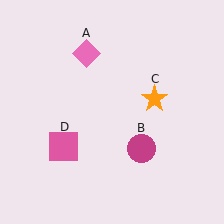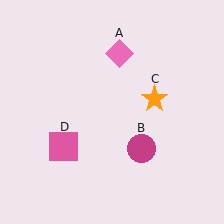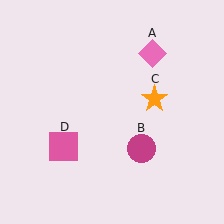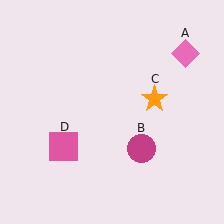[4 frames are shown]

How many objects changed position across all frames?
1 object changed position: pink diamond (object A).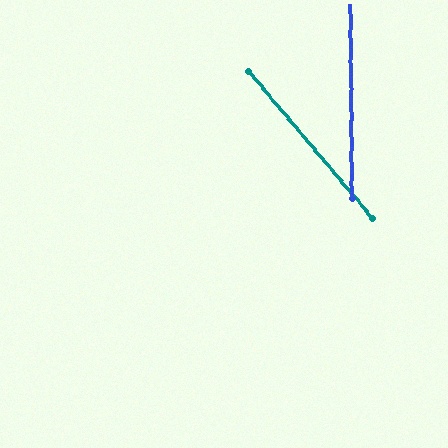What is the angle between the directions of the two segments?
Approximately 40 degrees.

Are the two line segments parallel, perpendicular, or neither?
Neither parallel nor perpendicular — they differ by about 40°.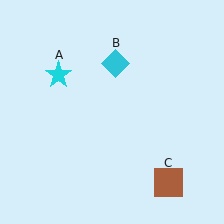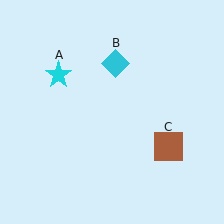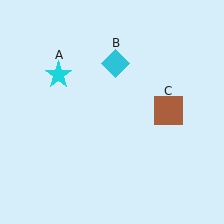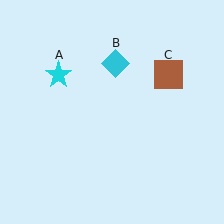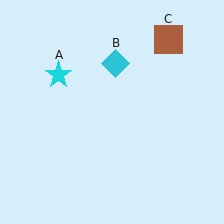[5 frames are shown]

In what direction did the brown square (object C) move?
The brown square (object C) moved up.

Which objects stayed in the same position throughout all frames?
Cyan star (object A) and cyan diamond (object B) remained stationary.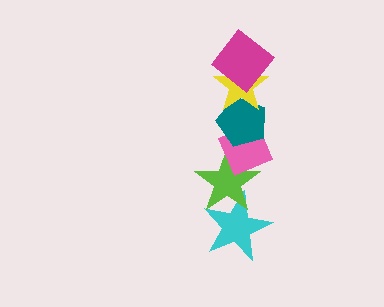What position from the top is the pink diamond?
The pink diamond is 4th from the top.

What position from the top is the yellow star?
The yellow star is 2nd from the top.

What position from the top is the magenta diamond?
The magenta diamond is 1st from the top.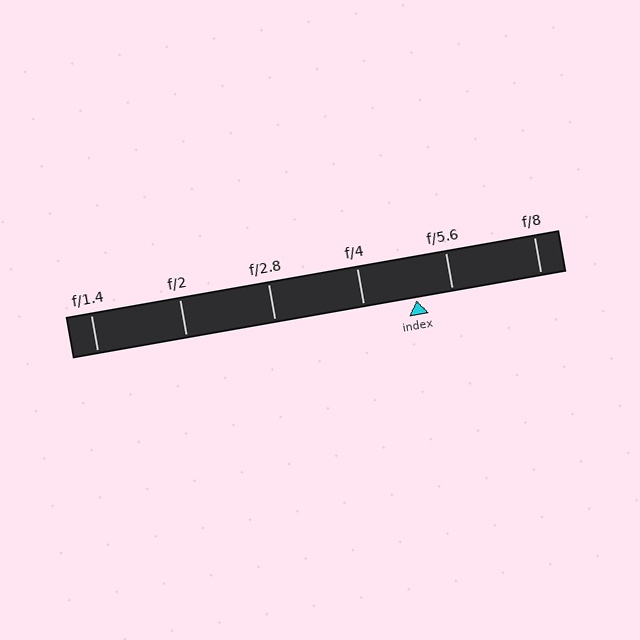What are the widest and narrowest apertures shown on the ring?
The widest aperture shown is f/1.4 and the narrowest is f/8.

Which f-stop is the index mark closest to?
The index mark is closest to f/5.6.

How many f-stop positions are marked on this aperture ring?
There are 6 f-stop positions marked.